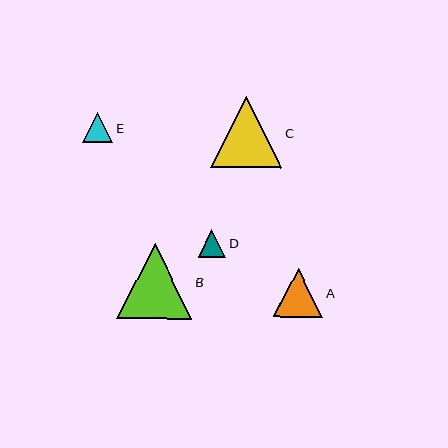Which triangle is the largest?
Triangle B is the largest with a size of approximately 75 pixels.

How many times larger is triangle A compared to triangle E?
Triangle A is approximately 1.7 times the size of triangle E.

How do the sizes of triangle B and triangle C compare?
Triangle B and triangle C are approximately the same size.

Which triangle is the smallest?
Triangle D is the smallest with a size of approximately 28 pixels.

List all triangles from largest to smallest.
From largest to smallest: B, C, A, E, D.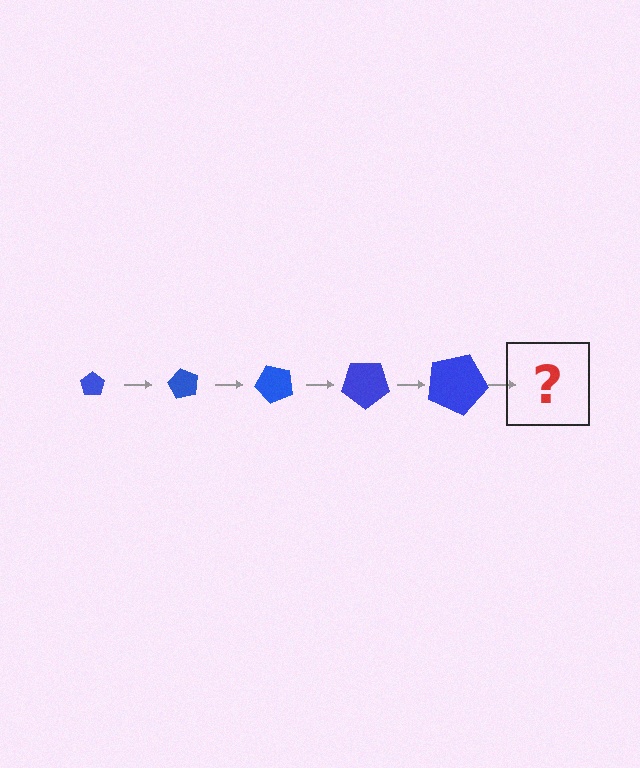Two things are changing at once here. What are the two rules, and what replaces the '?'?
The two rules are that the pentagon grows larger each step and it rotates 60 degrees each step. The '?' should be a pentagon, larger than the previous one and rotated 300 degrees from the start.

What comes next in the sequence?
The next element should be a pentagon, larger than the previous one and rotated 300 degrees from the start.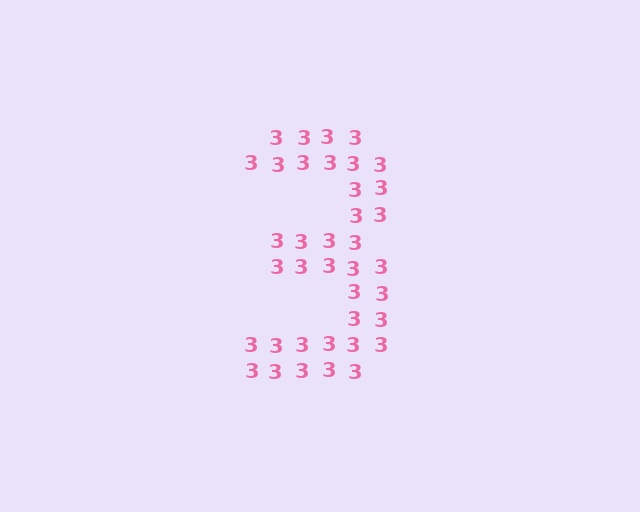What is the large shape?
The large shape is the digit 3.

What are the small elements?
The small elements are digit 3's.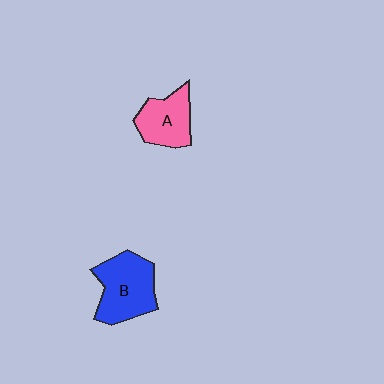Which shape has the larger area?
Shape B (blue).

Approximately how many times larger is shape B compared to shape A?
Approximately 1.3 times.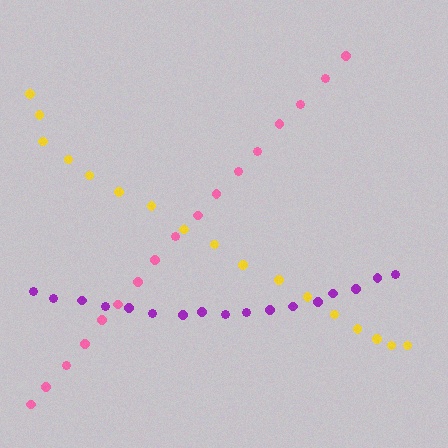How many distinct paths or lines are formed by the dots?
There are 3 distinct paths.